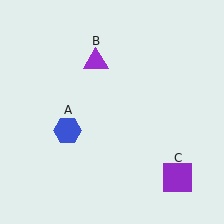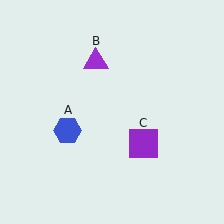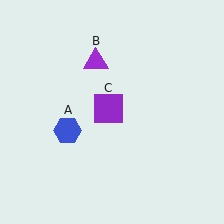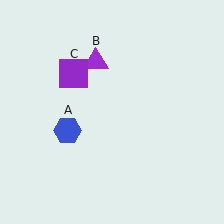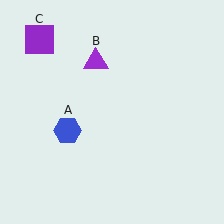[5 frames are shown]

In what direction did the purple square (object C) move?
The purple square (object C) moved up and to the left.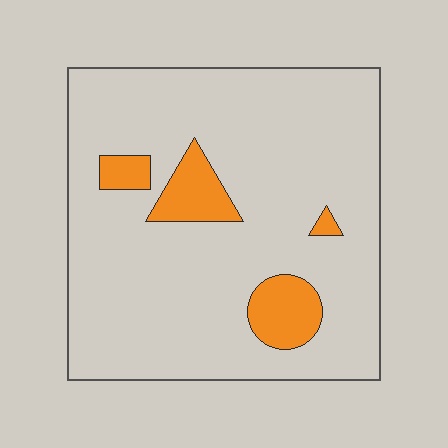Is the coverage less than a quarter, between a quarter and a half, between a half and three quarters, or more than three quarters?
Less than a quarter.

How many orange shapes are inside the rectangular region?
4.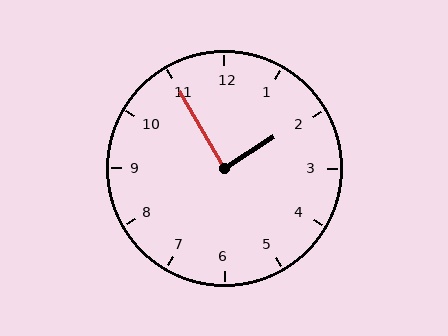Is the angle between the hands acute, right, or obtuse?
It is right.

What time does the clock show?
1:55.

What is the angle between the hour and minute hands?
Approximately 88 degrees.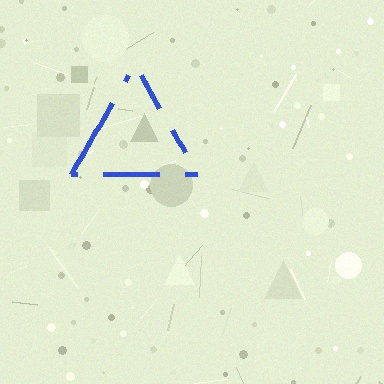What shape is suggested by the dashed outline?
The dashed outline suggests a triangle.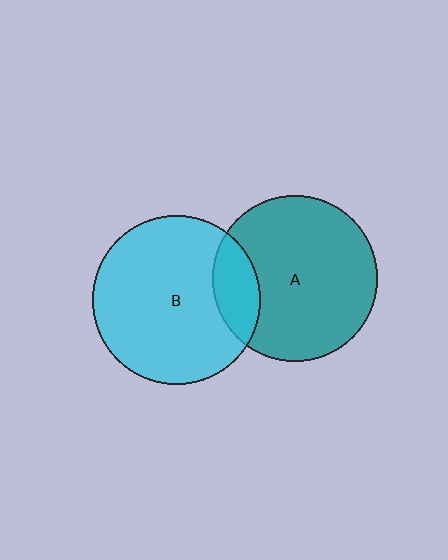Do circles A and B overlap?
Yes.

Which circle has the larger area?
Circle B (cyan).